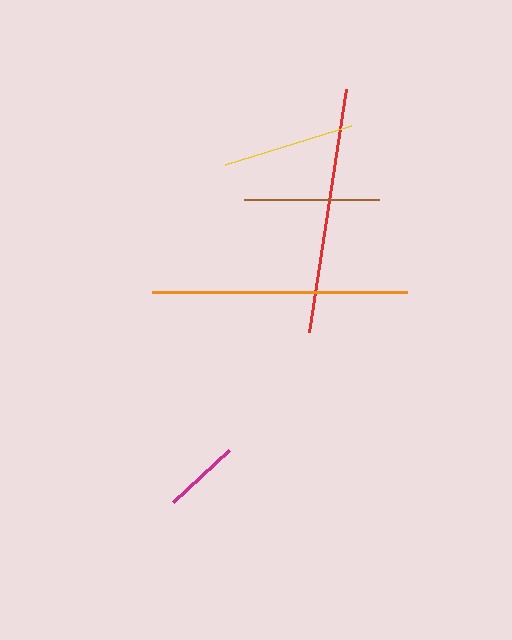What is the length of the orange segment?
The orange segment is approximately 254 pixels long.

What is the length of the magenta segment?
The magenta segment is approximately 77 pixels long.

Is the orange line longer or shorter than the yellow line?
The orange line is longer than the yellow line.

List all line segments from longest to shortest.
From longest to shortest: orange, red, brown, yellow, magenta.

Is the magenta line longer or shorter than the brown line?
The brown line is longer than the magenta line.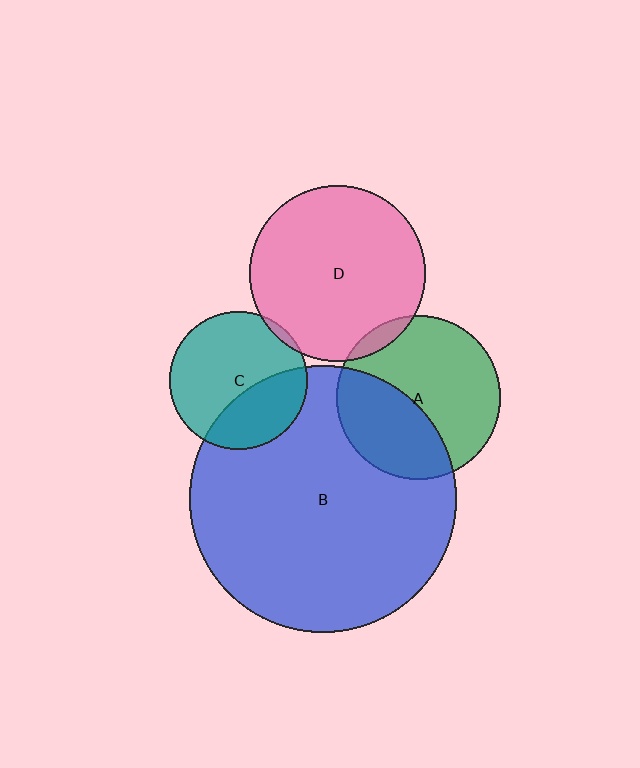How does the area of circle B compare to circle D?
Approximately 2.3 times.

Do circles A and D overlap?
Yes.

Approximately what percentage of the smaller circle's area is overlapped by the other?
Approximately 5%.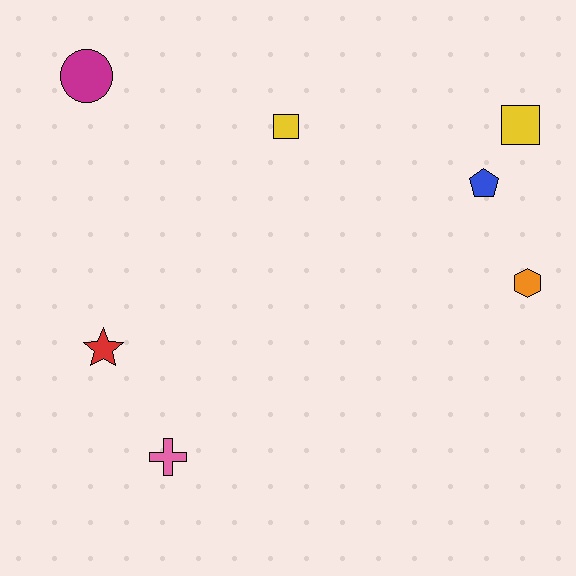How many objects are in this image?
There are 7 objects.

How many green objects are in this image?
There are no green objects.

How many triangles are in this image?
There are no triangles.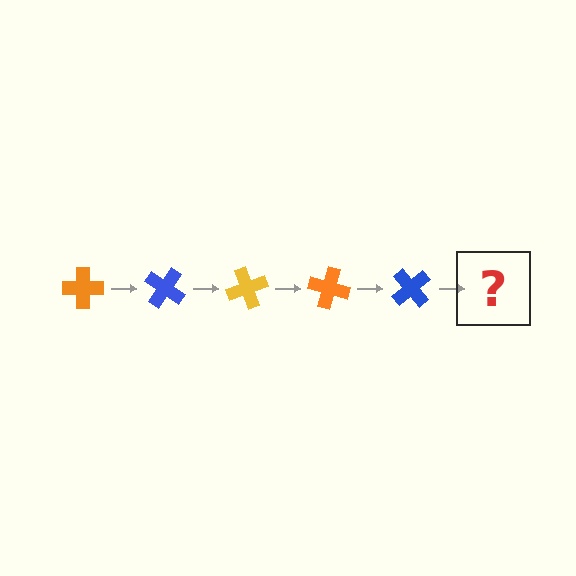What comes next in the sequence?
The next element should be a yellow cross, rotated 175 degrees from the start.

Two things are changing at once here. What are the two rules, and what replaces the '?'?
The two rules are that it rotates 35 degrees each step and the color cycles through orange, blue, and yellow. The '?' should be a yellow cross, rotated 175 degrees from the start.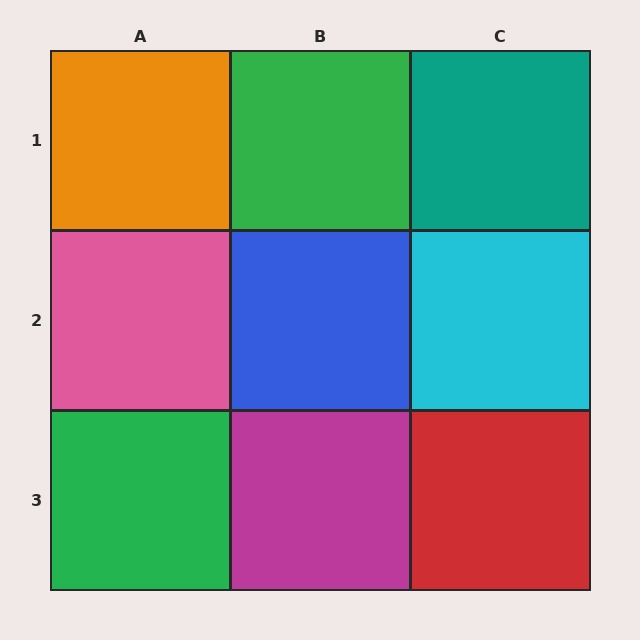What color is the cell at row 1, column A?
Orange.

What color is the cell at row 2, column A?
Pink.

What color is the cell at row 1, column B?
Green.